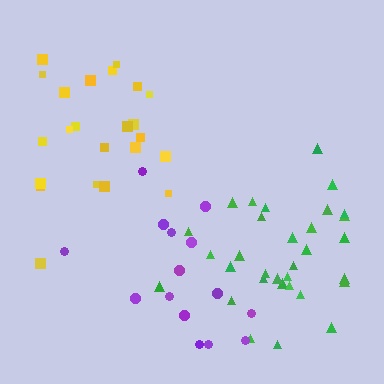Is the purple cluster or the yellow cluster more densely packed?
Yellow.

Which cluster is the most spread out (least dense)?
Purple.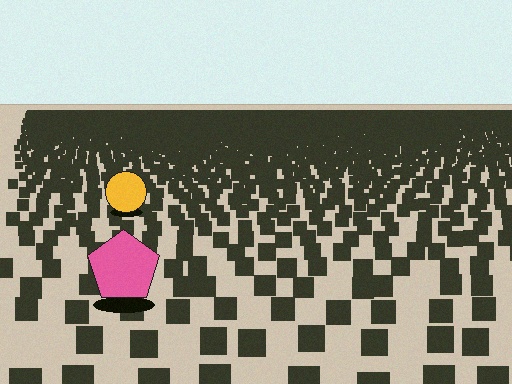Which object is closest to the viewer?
The pink pentagon is closest. The texture marks near it are larger and more spread out.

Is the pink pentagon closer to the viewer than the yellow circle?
Yes. The pink pentagon is closer — you can tell from the texture gradient: the ground texture is coarser near it.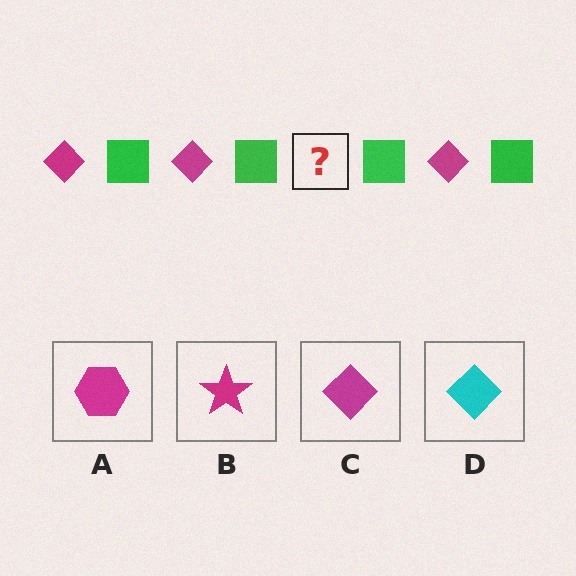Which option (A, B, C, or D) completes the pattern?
C.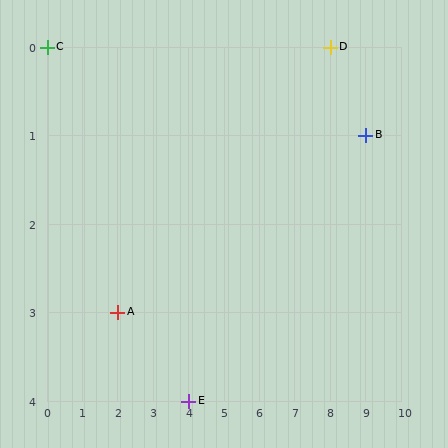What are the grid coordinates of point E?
Point E is at grid coordinates (4, 4).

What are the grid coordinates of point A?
Point A is at grid coordinates (2, 3).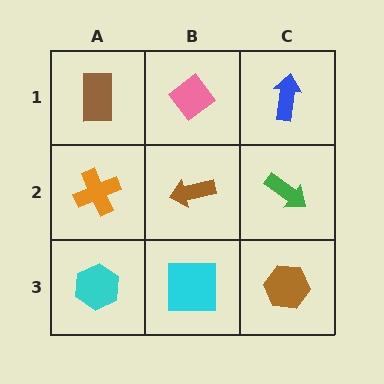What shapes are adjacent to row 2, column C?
A blue arrow (row 1, column C), a brown hexagon (row 3, column C), a brown arrow (row 2, column B).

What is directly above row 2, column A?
A brown rectangle.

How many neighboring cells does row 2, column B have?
4.